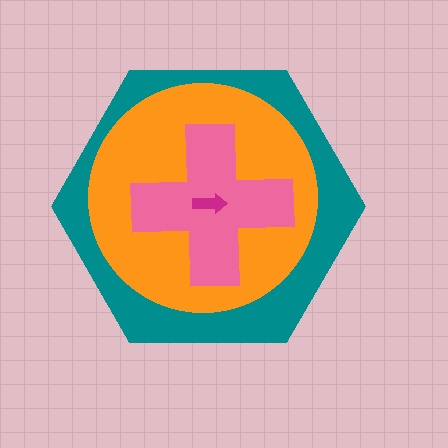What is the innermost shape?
The magenta arrow.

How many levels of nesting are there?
4.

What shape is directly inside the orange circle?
The pink cross.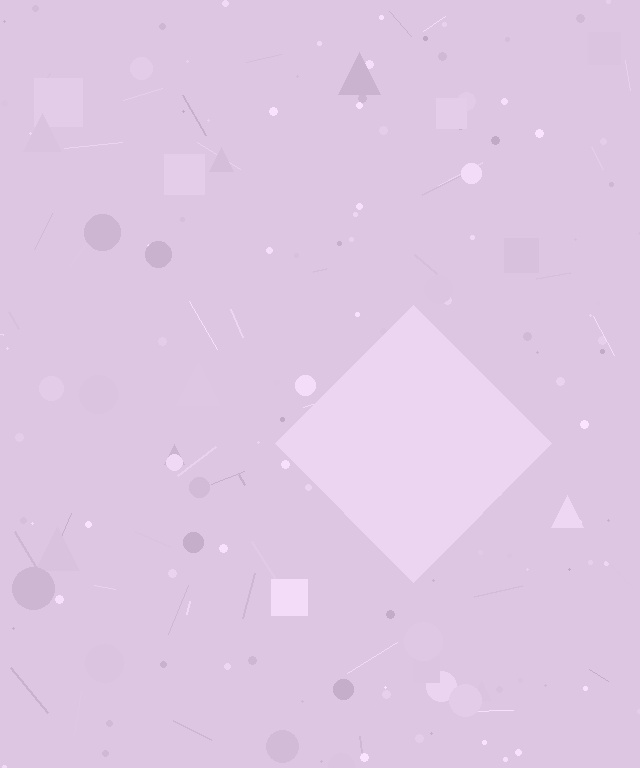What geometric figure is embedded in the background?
A diamond is embedded in the background.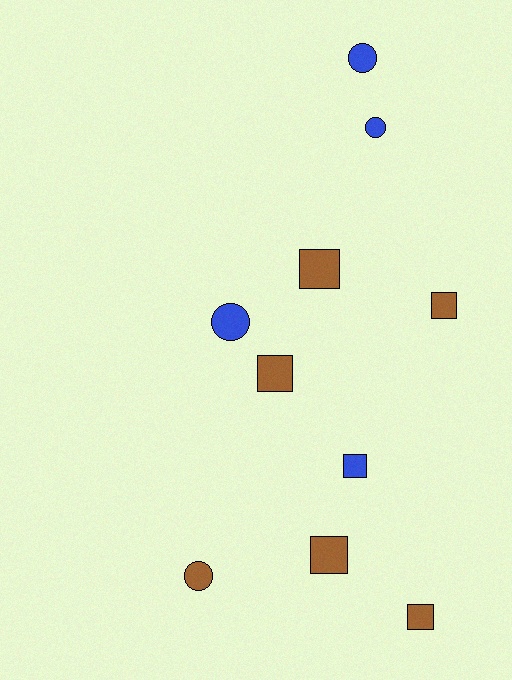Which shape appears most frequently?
Square, with 6 objects.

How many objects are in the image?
There are 10 objects.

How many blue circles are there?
There are 3 blue circles.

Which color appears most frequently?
Brown, with 6 objects.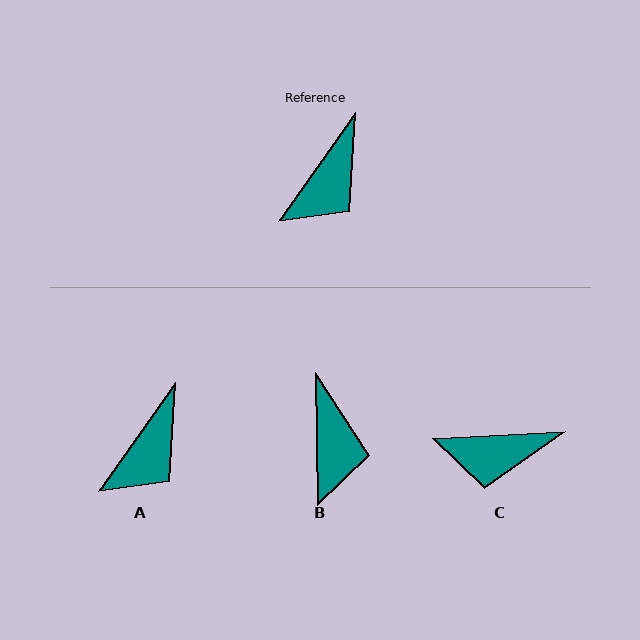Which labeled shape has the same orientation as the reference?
A.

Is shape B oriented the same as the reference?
No, it is off by about 36 degrees.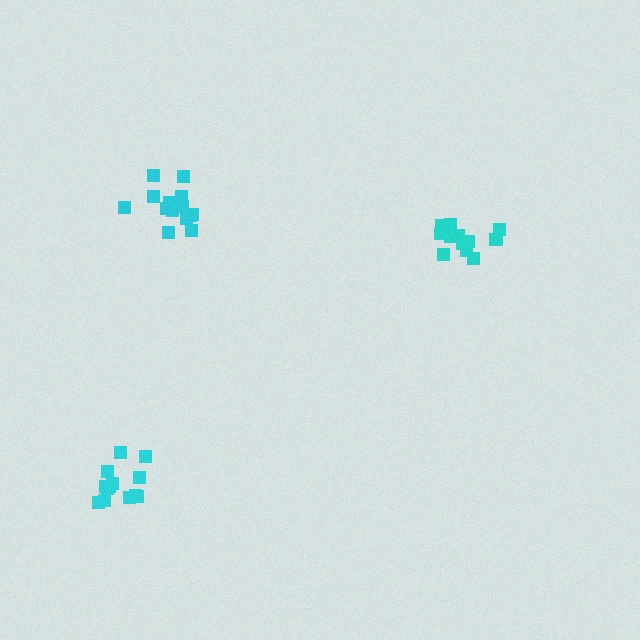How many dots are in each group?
Group 1: 14 dots, Group 2: 14 dots, Group 3: 13 dots (41 total).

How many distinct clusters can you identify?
There are 3 distinct clusters.